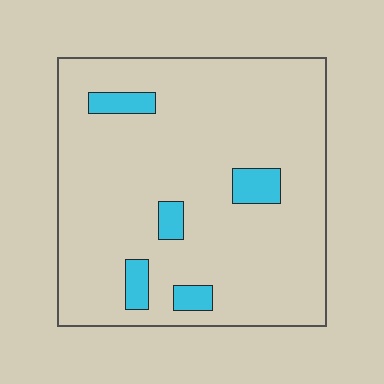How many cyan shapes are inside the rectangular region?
5.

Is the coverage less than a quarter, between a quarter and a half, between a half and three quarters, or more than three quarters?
Less than a quarter.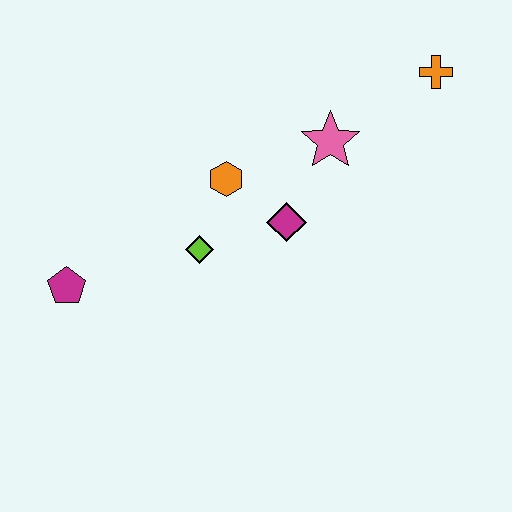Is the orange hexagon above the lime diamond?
Yes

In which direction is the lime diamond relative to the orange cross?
The lime diamond is to the left of the orange cross.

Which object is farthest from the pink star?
The magenta pentagon is farthest from the pink star.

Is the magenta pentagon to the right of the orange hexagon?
No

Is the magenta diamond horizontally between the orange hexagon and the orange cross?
Yes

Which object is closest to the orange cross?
The pink star is closest to the orange cross.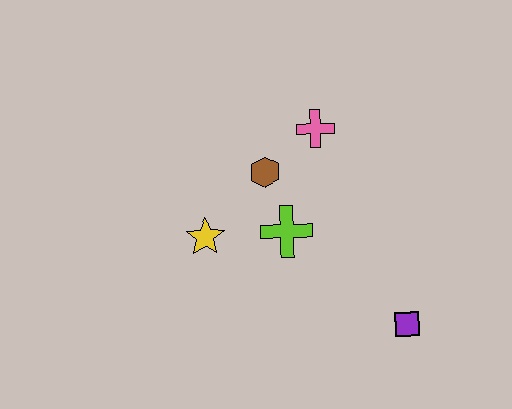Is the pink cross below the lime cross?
No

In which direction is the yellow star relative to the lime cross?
The yellow star is to the left of the lime cross.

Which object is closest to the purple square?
The lime cross is closest to the purple square.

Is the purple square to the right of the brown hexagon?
Yes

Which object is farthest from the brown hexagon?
The purple square is farthest from the brown hexagon.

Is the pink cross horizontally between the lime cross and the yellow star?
No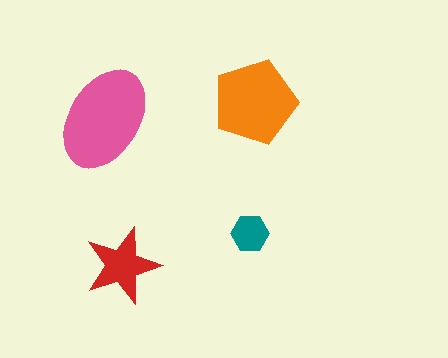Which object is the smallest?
The teal hexagon.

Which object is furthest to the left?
The pink ellipse is leftmost.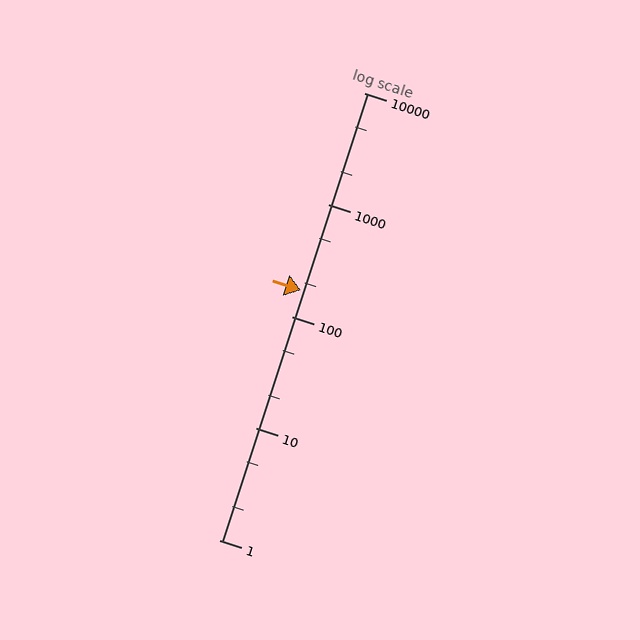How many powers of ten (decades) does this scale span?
The scale spans 4 decades, from 1 to 10000.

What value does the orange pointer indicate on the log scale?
The pointer indicates approximately 170.